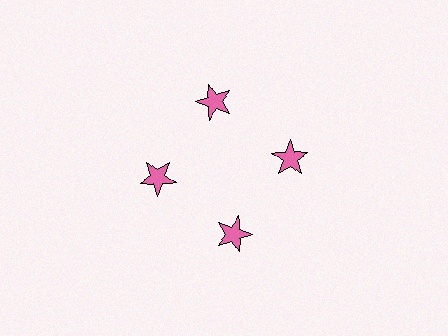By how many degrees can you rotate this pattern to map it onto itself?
The pattern maps onto itself every 90 degrees of rotation.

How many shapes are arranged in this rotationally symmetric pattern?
There are 4 shapes, arranged in 4 groups of 1.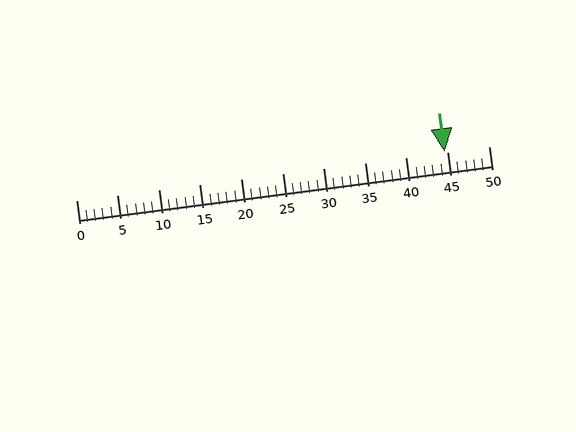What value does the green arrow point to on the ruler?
The green arrow points to approximately 45.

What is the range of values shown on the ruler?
The ruler shows values from 0 to 50.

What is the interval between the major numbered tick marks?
The major tick marks are spaced 5 units apart.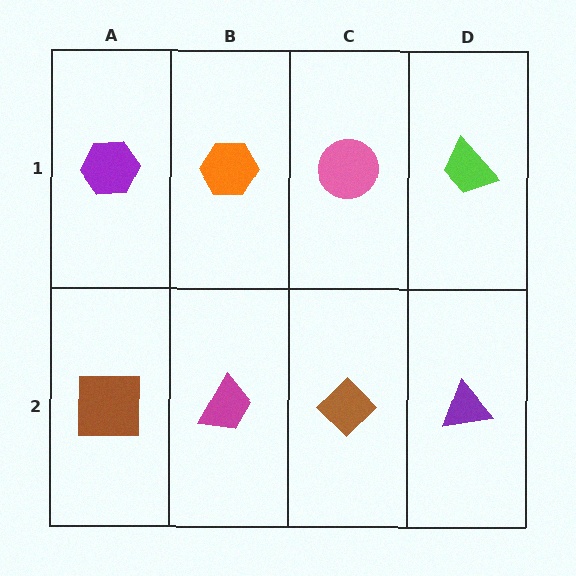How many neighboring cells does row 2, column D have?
2.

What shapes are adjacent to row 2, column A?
A purple hexagon (row 1, column A), a magenta trapezoid (row 2, column B).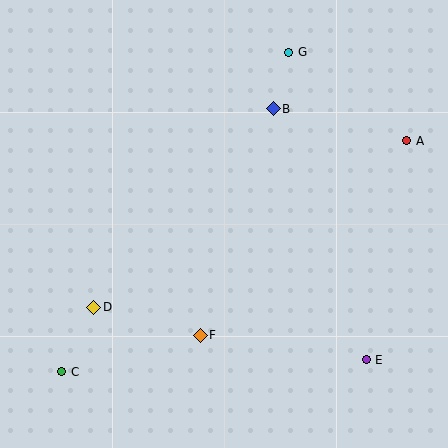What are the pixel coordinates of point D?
Point D is at (94, 307).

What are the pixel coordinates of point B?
Point B is at (273, 109).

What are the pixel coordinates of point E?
Point E is at (366, 360).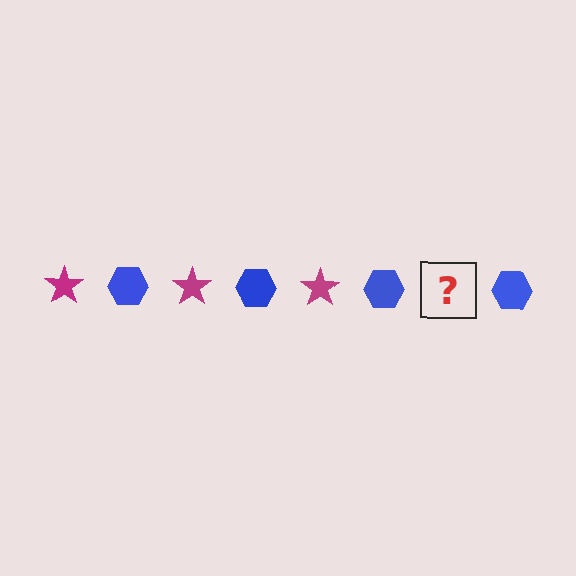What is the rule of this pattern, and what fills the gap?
The rule is that the pattern alternates between magenta star and blue hexagon. The gap should be filled with a magenta star.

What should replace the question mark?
The question mark should be replaced with a magenta star.